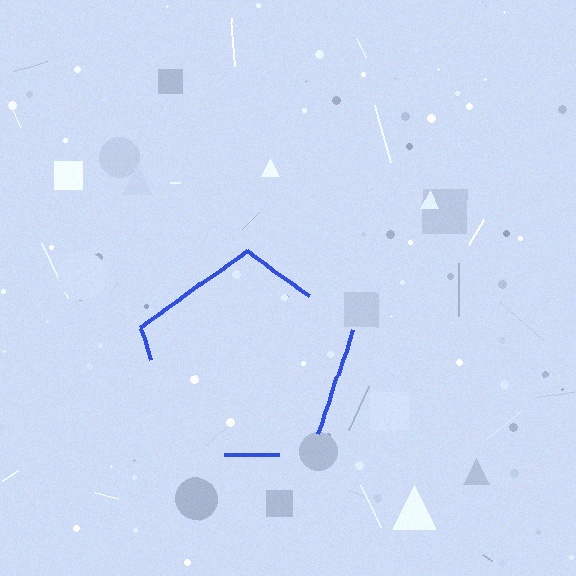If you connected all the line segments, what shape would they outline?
They would outline a pentagon.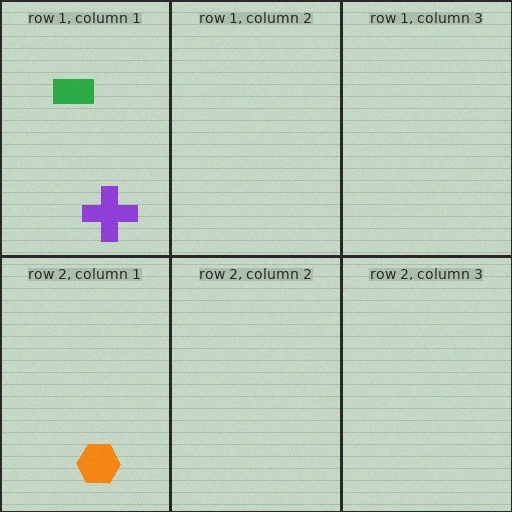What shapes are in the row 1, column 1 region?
The purple cross, the green rectangle.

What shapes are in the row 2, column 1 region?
The orange hexagon.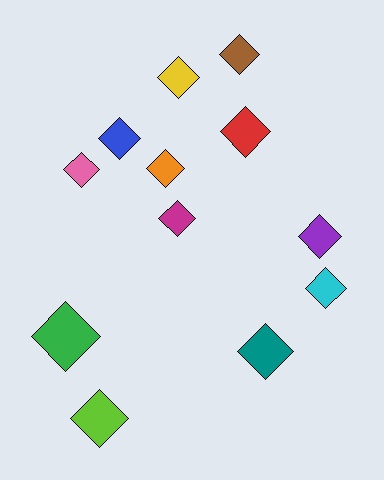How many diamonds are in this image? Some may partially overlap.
There are 12 diamonds.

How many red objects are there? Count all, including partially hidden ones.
There is 1 red object.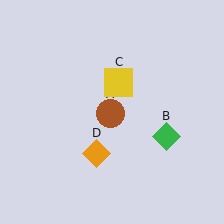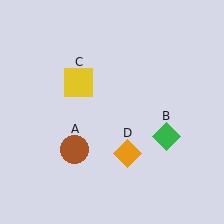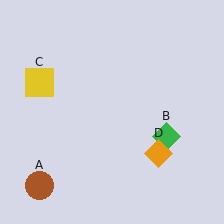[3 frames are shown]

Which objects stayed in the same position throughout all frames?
Green diamond (object B) remained stationary.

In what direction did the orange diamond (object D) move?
The orange diamond (object D) moved right.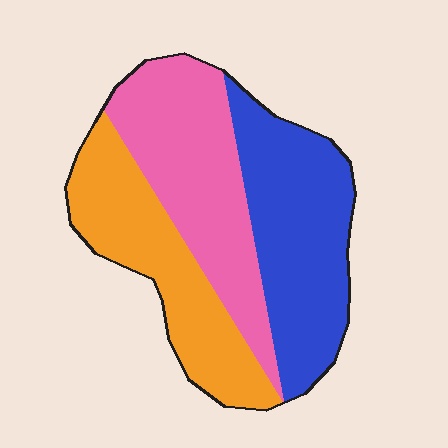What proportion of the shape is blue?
Blue covers about 35% of the shape.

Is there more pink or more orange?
Pink.